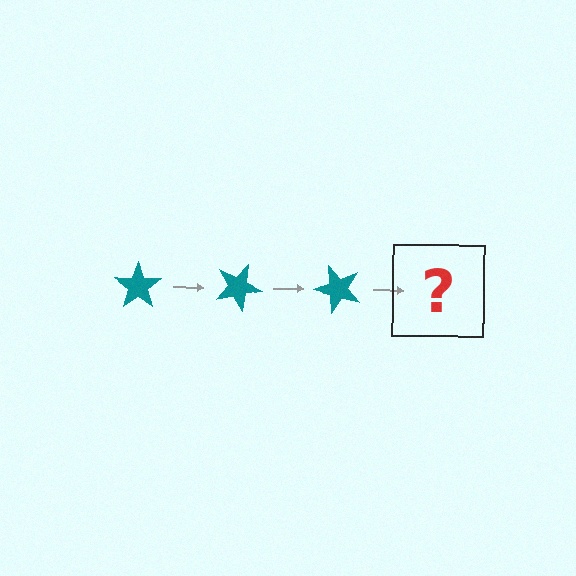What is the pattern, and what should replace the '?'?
The pattern is that the star rotates 25 degrees each step. The '?' should be a teal star rotated 75 degrees.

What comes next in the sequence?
The next element should be a teal star rotated 75 degrees.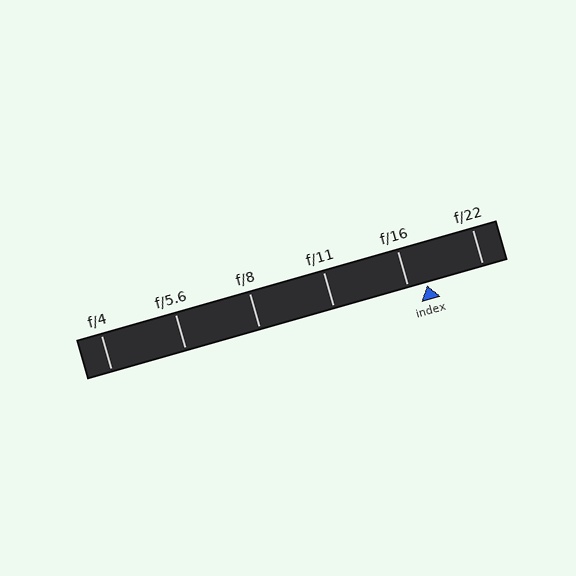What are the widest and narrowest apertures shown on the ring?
The widest aperture shown is f/4 and the narrowest is f/22.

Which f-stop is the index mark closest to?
The index mark is closest to f/16.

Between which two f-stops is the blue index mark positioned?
The index mark is between f/16 and f/22.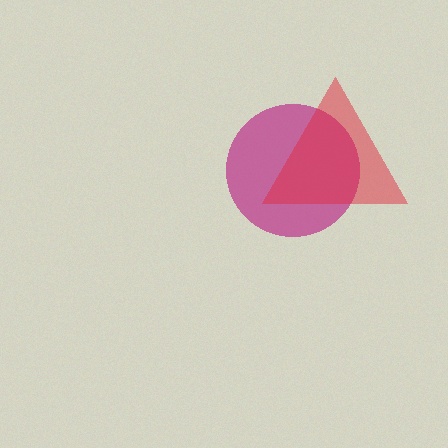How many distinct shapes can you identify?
There are 2 distinct shapes: a magenta circle, a red triangle.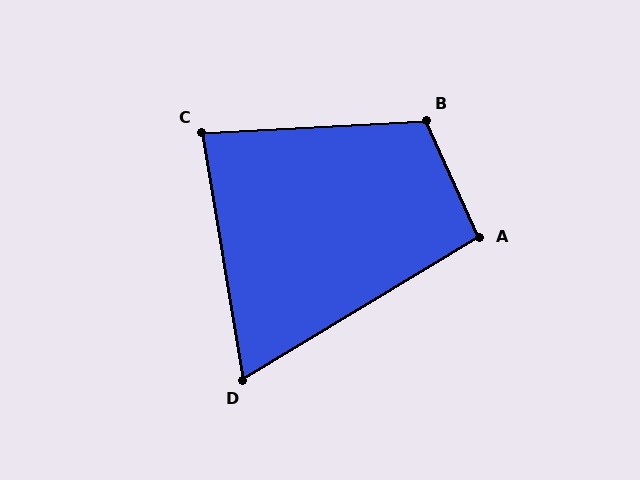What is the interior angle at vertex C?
Approximately 84 degrees (acute).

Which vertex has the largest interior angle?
B, at approximately 111 degrees.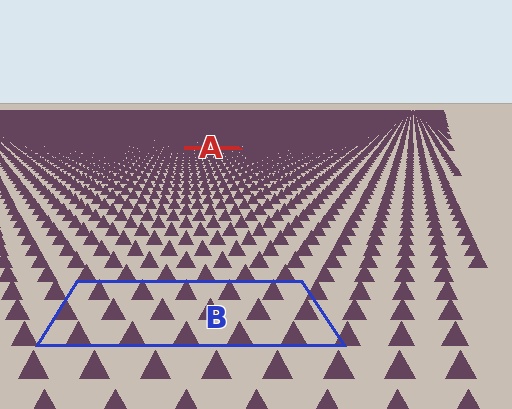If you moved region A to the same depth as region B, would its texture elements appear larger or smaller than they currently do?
They would appear larger. At a closer depth, the same texture elements are projected at a bigger on-screen size.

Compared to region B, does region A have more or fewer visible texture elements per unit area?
Region A has more texture elements per unit area — they are packed more densely because it is farther away.